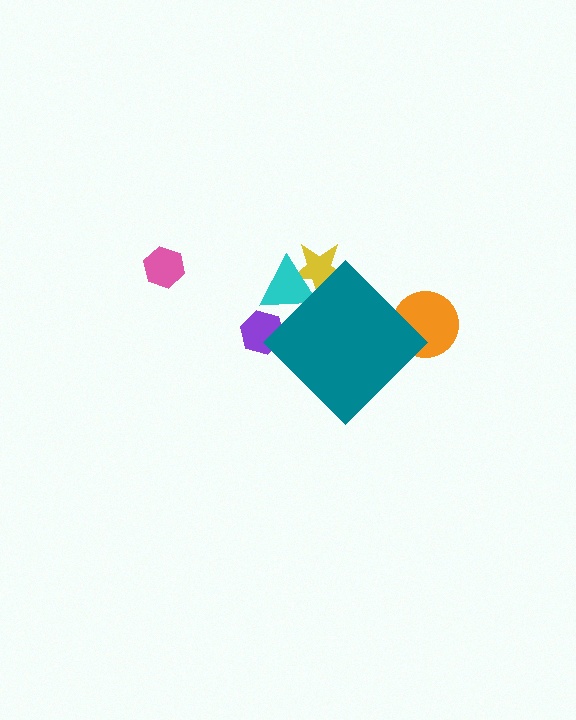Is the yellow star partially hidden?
Yes, the yellow star is partially hidden behind the teal diamond.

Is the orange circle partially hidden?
Yes, the orange circle is partially hidden behind the teal diamond.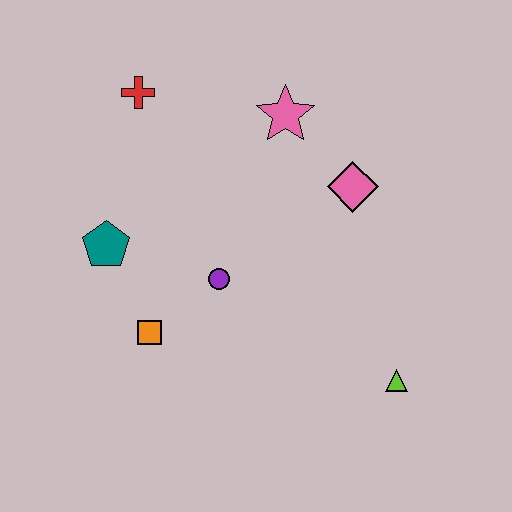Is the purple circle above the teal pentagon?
No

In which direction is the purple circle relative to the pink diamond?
The purple circle is to the left of the pink diamond.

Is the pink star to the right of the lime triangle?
No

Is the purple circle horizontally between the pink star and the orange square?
Yes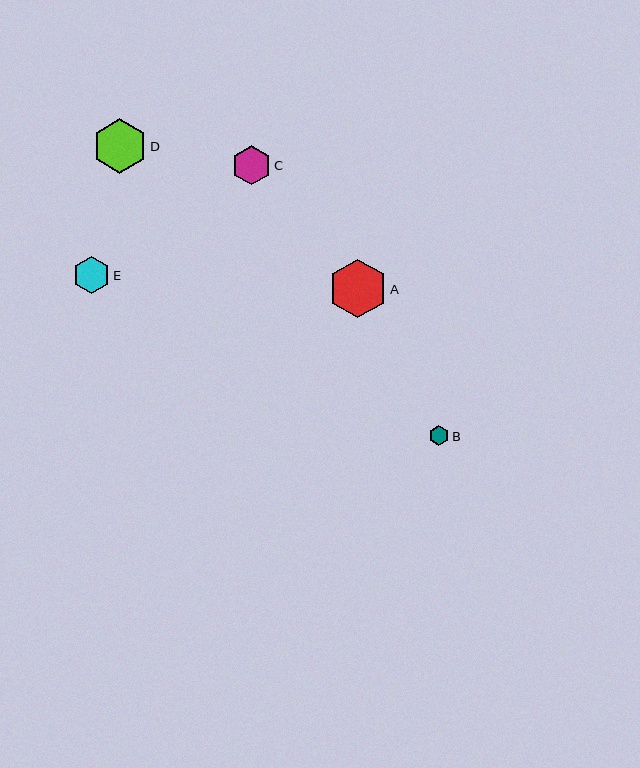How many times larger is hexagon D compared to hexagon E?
Hexagon D is approximately 1.5 times the size of hexagon E.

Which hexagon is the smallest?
Hexagon B is the smallest with a size of approximately 20 pixels.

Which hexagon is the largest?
Hexagon A is the largest with a size of approximately 58 pixels.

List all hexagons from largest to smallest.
From largest to smallest: A, D, C, E, B.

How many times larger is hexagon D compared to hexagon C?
Hexagon D is approximately 1.4 times the size of hexagon C.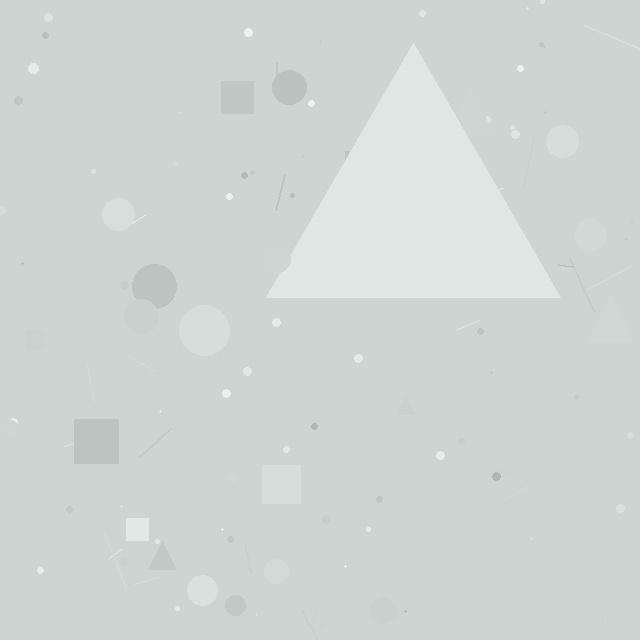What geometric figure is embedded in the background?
A triangle is embedded in the background.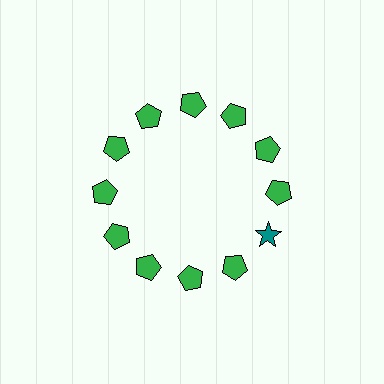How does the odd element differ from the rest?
It differs in both color (teal instead of green) and shape (star instead of pentagon).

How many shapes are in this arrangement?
There are 12 shapes arranged in a ring pattern.